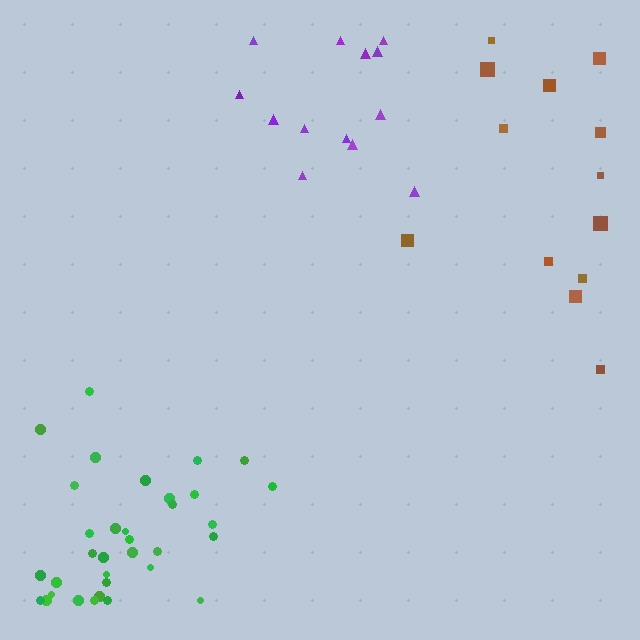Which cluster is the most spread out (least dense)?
Purple.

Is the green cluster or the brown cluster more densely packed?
Green.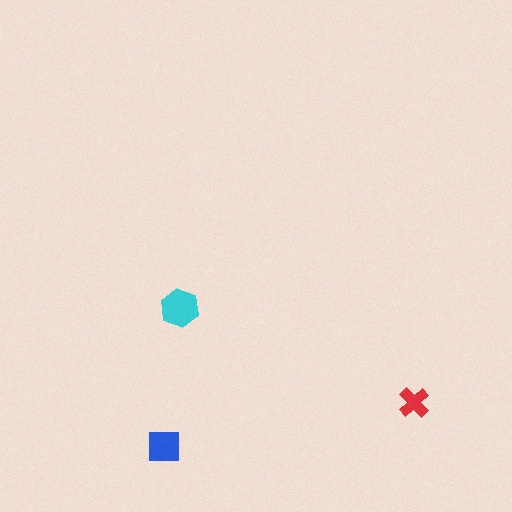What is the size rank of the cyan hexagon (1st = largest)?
1st.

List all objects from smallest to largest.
The red cross, the blue square, the cyan hexagon.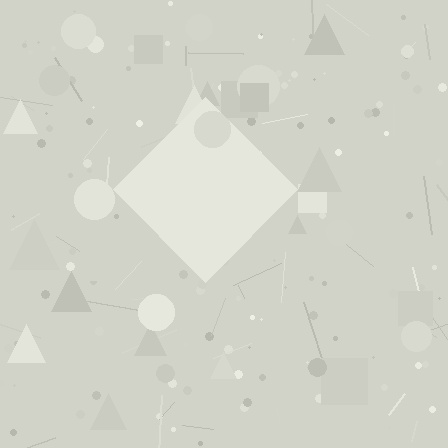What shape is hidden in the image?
A diamond is hidden in the image.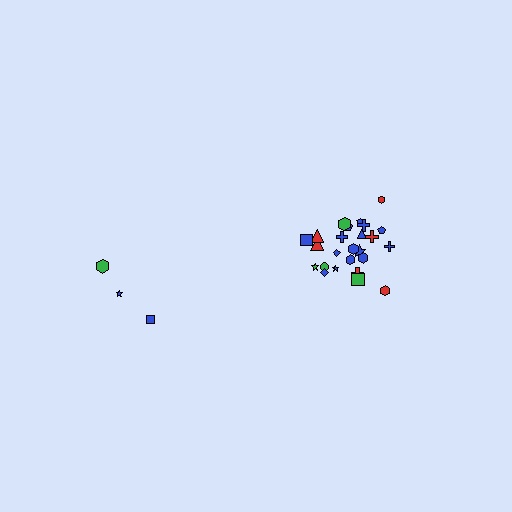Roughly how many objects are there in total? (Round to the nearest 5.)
Roughly 30 objects in total.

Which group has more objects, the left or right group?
The right group.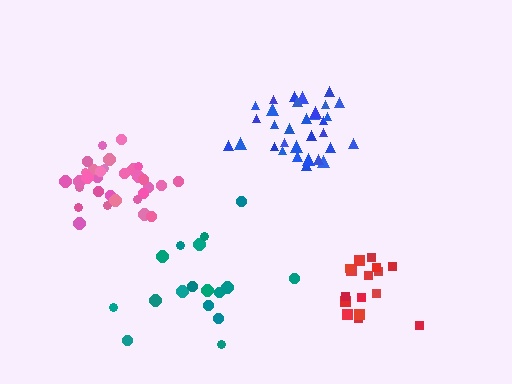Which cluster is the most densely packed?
Pink.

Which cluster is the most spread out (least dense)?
Teal.